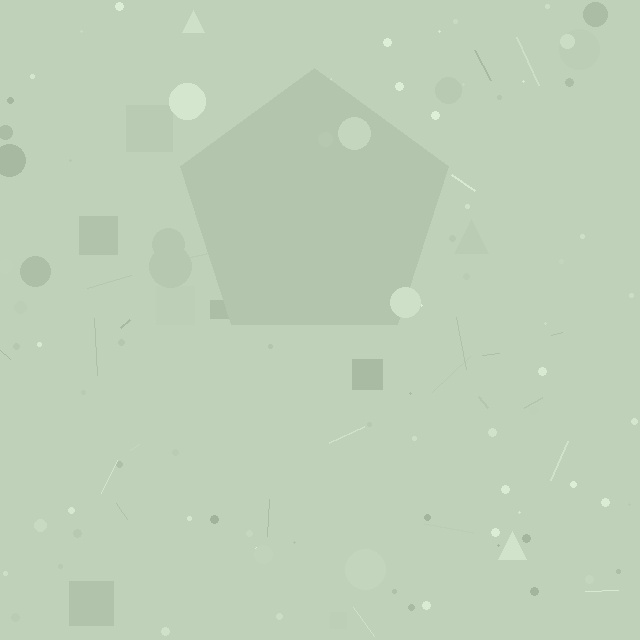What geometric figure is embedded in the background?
A pentagon is embedded in the background.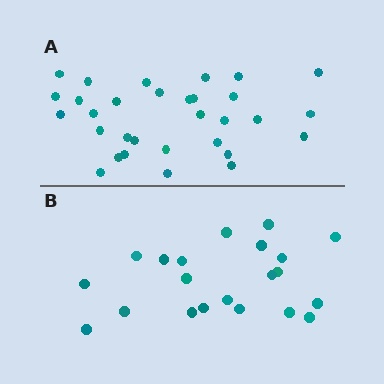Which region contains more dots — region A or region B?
Region A (the top region) has more dots.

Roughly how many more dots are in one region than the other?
Region A has roughly 10 or so more dots than region B.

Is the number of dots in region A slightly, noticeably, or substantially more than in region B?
Region A has substantially more. The ratio is roughly 1.5 to 1.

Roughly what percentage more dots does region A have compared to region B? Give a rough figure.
About 50% more.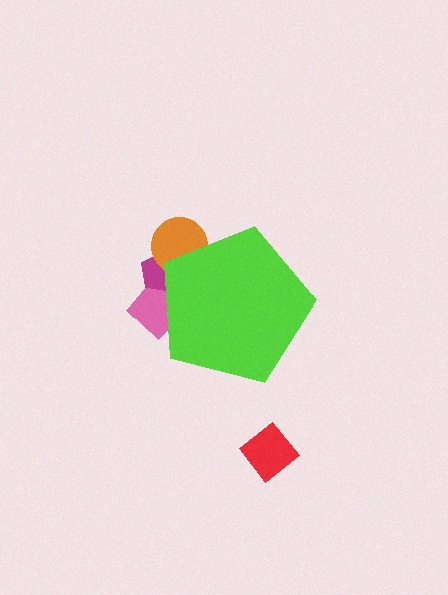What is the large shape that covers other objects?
A lime pentagon.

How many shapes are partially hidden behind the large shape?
3 shapes are partially hidden.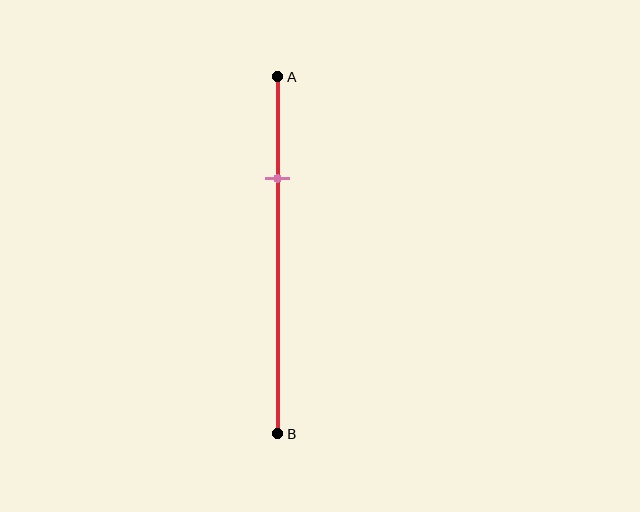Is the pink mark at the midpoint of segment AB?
No, the mark is at about 30% from A, not at the 50% midpoint.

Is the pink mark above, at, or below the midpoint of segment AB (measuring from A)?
The pink mark is above the midpoint of segment AB.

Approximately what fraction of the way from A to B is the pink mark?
The pink mark is approximately 30% of the way from A to B.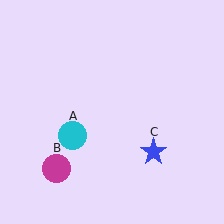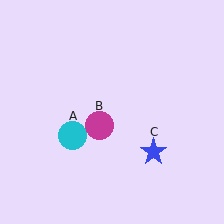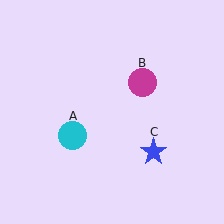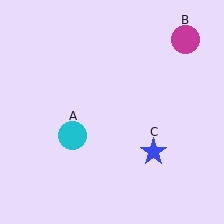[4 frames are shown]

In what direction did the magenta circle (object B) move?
The magenta circle (object B) moved up and to the right.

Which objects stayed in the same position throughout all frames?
Cyan circle (object A) and blue star (object C) remained stationary.